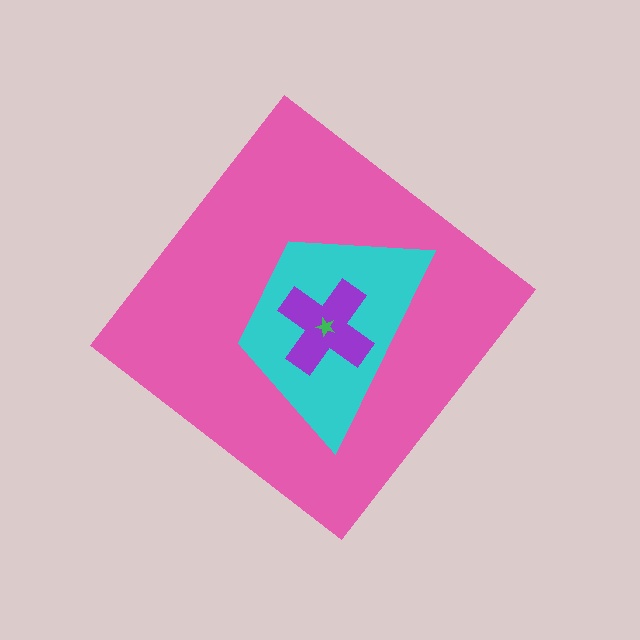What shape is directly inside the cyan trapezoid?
The purple cross.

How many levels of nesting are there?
4.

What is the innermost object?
The green star.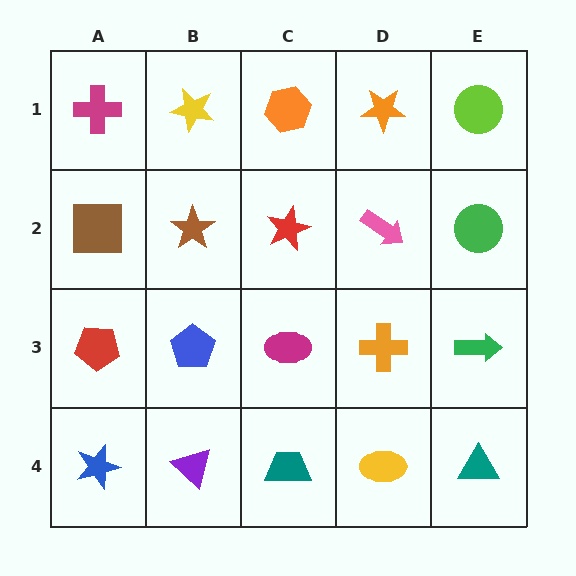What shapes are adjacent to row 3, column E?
A green circle (row 2, column E), a teal triangle (row 4, column E), an orange cross (row 3, column D).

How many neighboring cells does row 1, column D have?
3.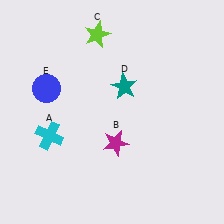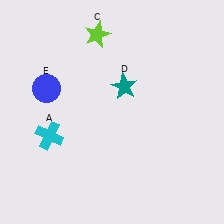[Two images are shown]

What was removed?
The magenta star (B) was removed in Image 2.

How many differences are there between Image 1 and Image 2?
There is 1 difference between the two images.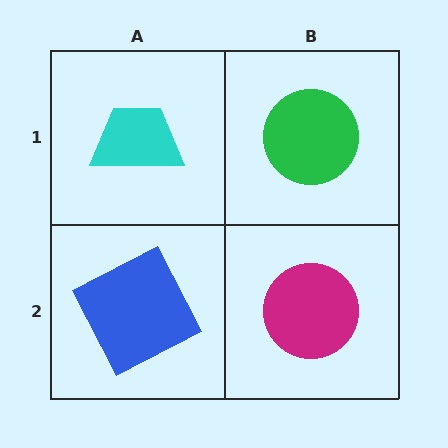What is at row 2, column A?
A blue square.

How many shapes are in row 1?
2 shapes.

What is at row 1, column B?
A green circle.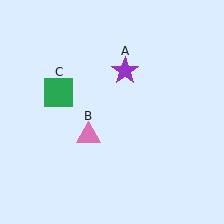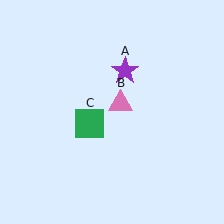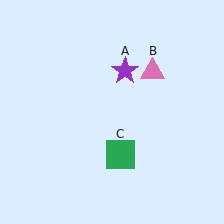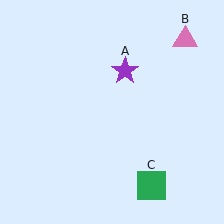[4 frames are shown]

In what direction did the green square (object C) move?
The green square (object C) moved down and to the right.